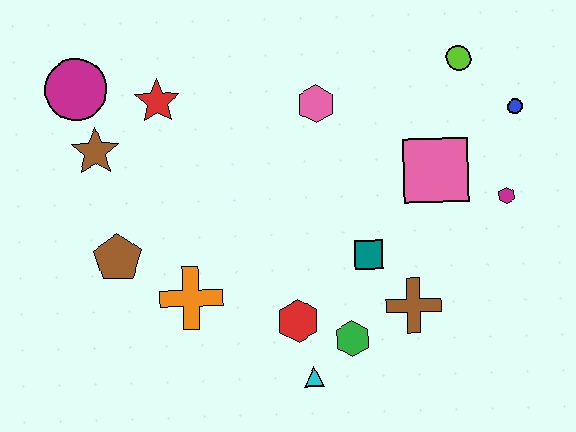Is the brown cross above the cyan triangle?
Yes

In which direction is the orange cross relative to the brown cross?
The orange cross is to the left of the brown cross.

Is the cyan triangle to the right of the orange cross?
Yes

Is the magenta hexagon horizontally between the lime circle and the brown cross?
No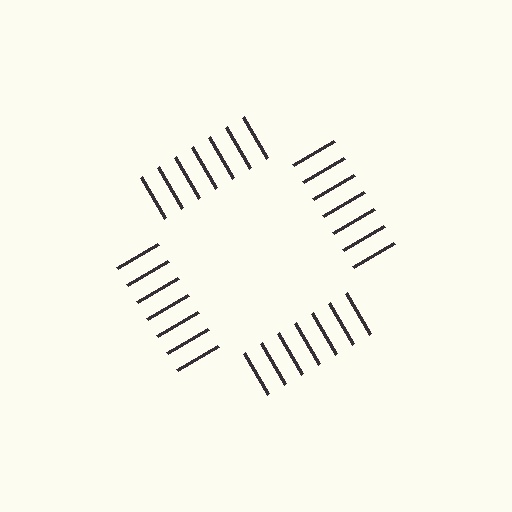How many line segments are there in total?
28 — 7 along each of the 4 edges.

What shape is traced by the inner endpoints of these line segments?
An illusory square — the line segments terminate on its edges but no continuous stroke is drawn.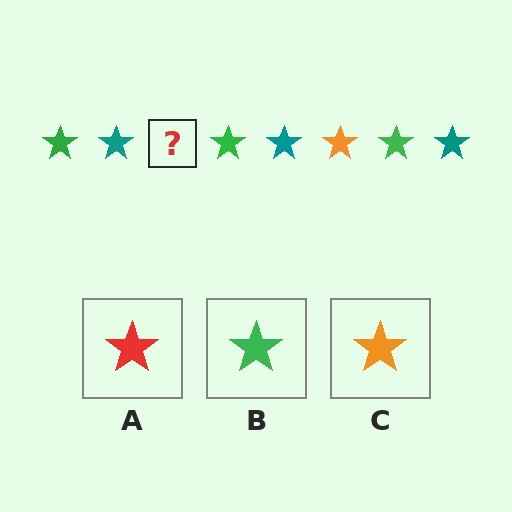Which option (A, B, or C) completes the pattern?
C.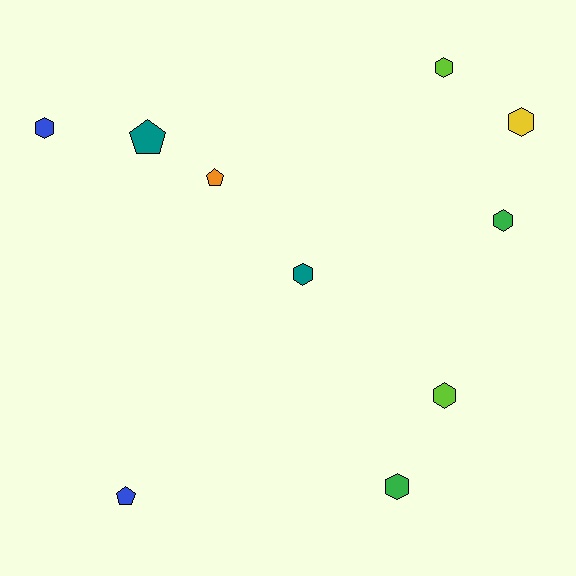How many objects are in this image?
There are 10 objects.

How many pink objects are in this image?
There are no pink objects.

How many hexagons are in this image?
There are 7 hexagons.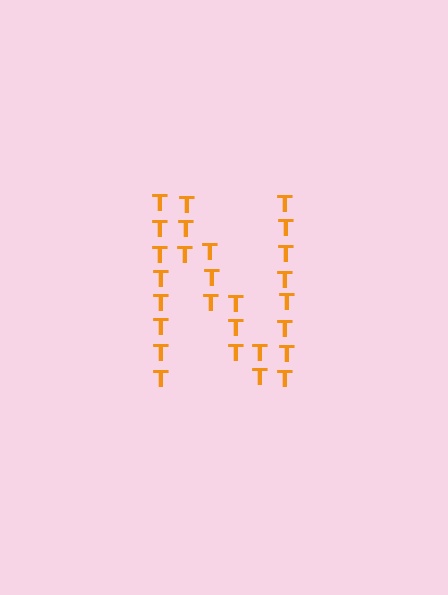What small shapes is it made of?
It is made of small letter T's.